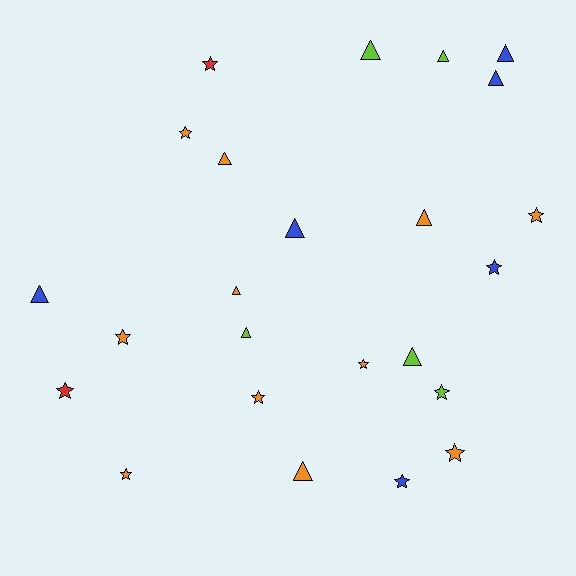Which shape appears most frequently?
Star, with 12 objects.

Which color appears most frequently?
Orange, with 11 objects.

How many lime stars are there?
There is 1 lime star.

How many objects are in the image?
There are 24 objects.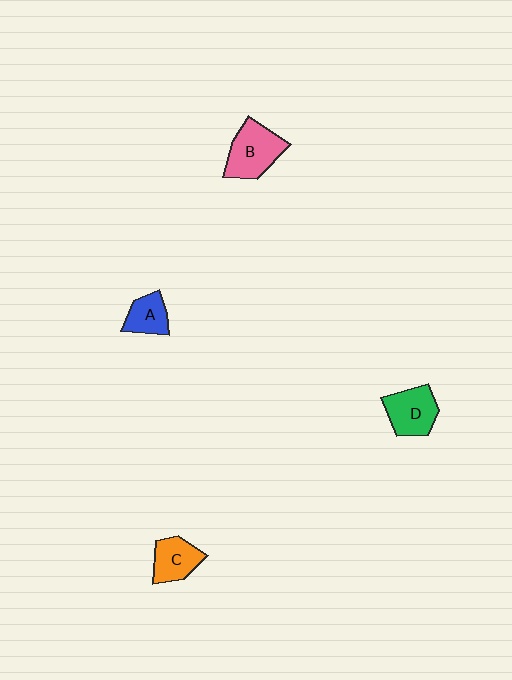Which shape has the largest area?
Shape B (pink).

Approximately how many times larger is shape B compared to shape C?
Approximately 1.4 times.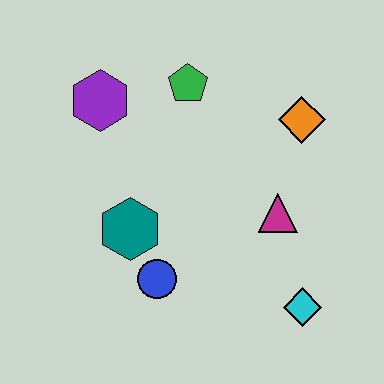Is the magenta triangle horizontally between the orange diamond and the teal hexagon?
Yes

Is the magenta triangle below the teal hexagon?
No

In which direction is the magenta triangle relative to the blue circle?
The magenta triangle is to the right of the blue circle.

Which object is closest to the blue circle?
The teal hexagon is closest to the blue circle.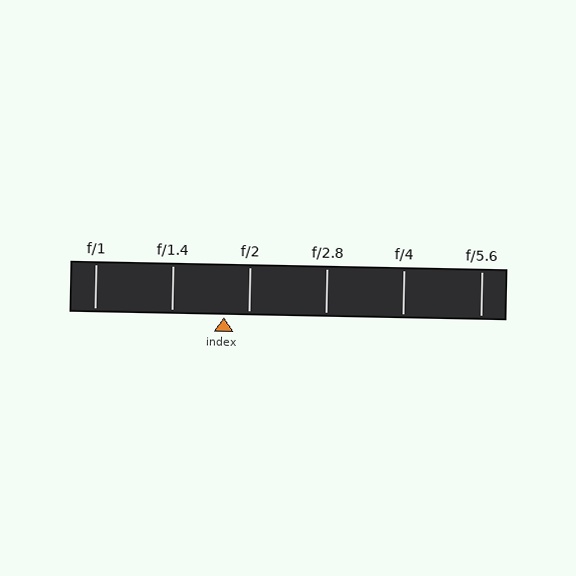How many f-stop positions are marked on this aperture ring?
There are 6 f-stop positions marked.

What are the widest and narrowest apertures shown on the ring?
The widest aperture shown is f/1 and the narrowest is f/5.6.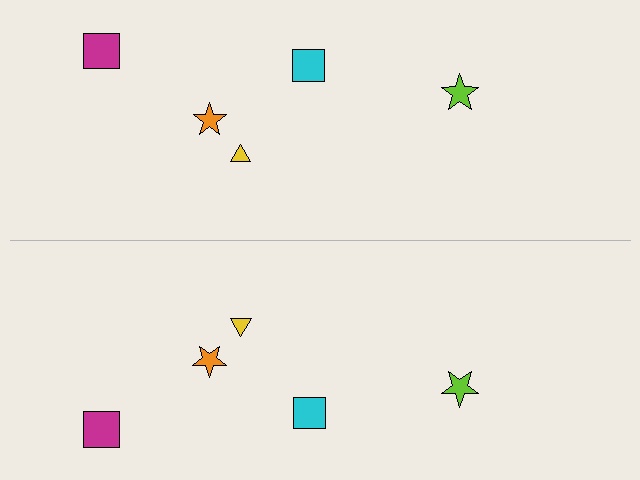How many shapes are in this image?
There are 10 shapes in this image.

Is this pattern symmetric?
Yes, this pattern has bilateral (reflection) symmetry.